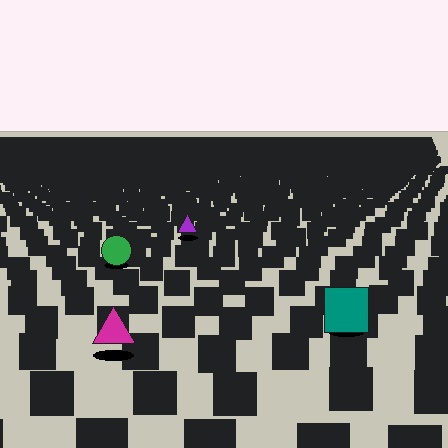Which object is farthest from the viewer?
The purple triangle is farthest from the viewer. It appears smaller and the ground texture around it is denser.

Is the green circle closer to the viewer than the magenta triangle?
No. The magenta triangle is closer — you can tell from the texture gradient: the ground texture is coarser near it.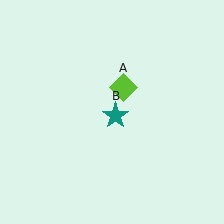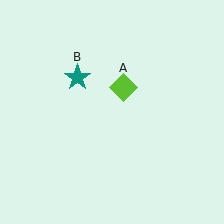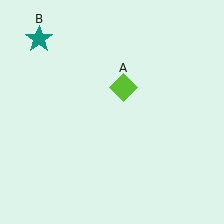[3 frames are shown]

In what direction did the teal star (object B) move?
The teal star (object B) moved up and to the left.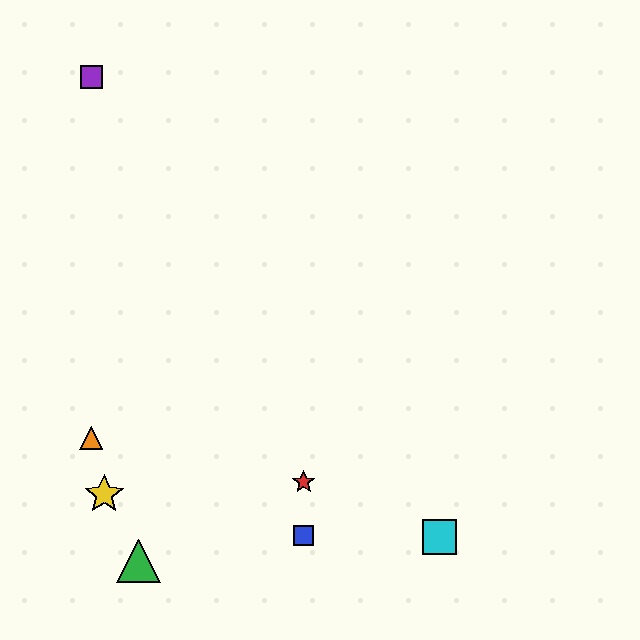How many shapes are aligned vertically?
2 shapes (the red star, the blue square) are aligned vertically.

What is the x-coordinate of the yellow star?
The yellow star is at x≈104.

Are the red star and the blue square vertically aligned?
Yes, both are at x≈304.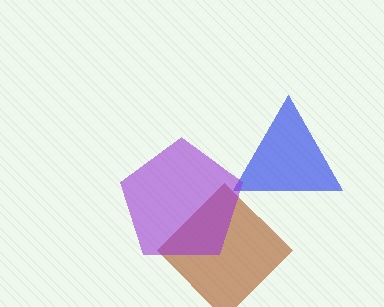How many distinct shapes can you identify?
There are 3 distinct shapes: a brown diamond, a blue triangle, a purple pentagon.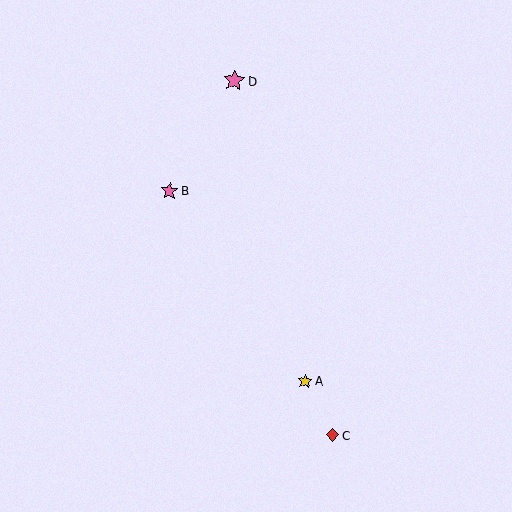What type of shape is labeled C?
Shape C is a red diamond.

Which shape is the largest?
The pink star (labeled D) is the largest.